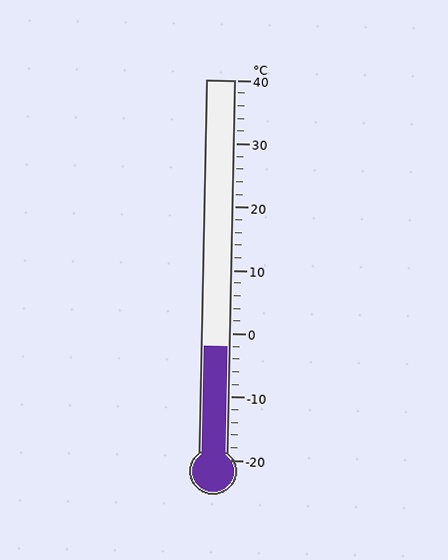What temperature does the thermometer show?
The thermometer shows approximately -2°C.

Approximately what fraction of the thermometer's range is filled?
The thermometer is filled to approximately 30% of its range.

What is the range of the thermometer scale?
The thermometer scale ranges from -20°C to 40°C.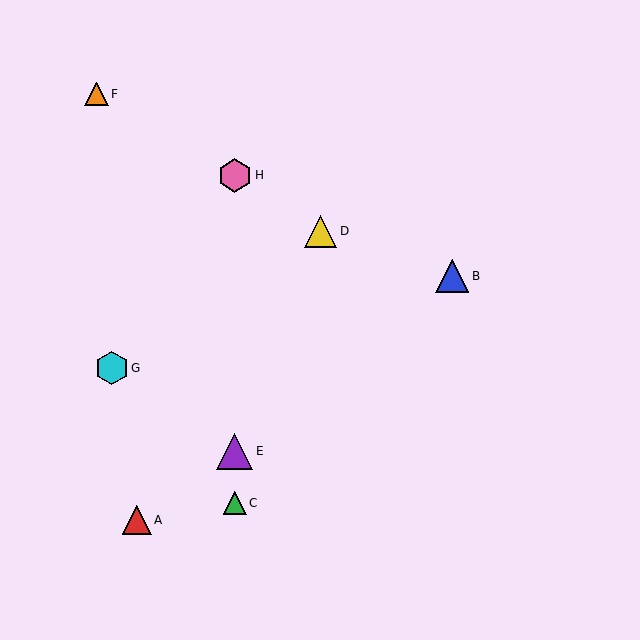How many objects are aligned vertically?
3 objects (C, E, H) are aligned vertically.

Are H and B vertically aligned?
No, H is at x≈235 and B is at x≈452.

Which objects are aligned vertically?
Objects C, E, H are aligned vertically.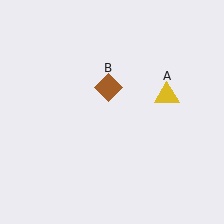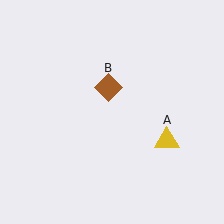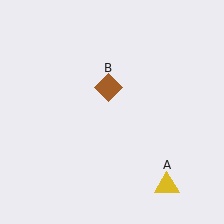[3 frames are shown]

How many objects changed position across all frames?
1 object changed position: yellow triangle (object A).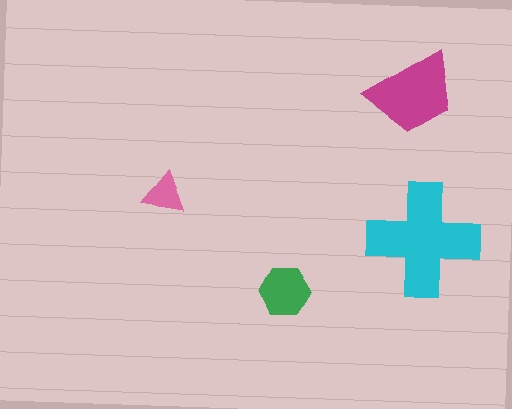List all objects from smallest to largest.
The pink triangle, the green hexagon, the magenta trapezoid, the cyan cross.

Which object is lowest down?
The green hexagon is bottommost.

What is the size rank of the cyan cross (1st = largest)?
1st.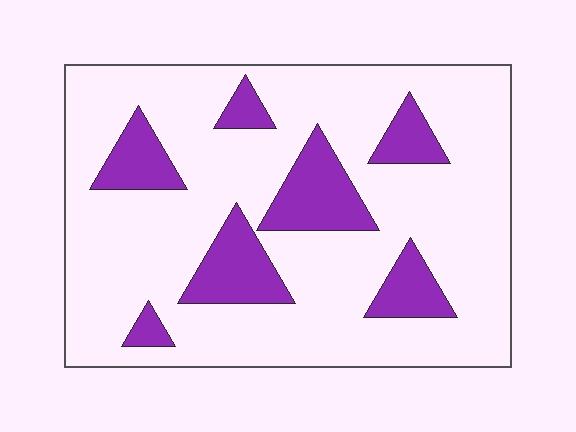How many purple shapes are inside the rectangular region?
7.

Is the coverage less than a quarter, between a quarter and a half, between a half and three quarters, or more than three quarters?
Less than a quarter.